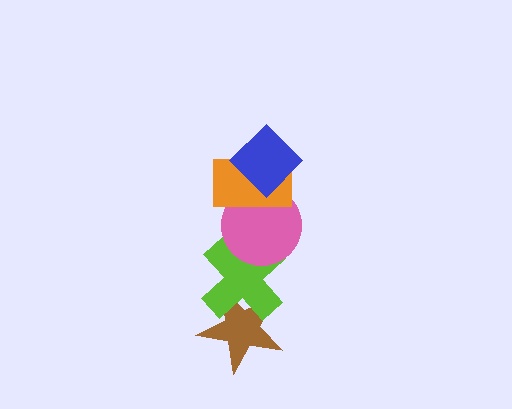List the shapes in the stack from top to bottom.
From top to bottom: the blue diamond, the orange rectangle, the pink circle, the lime cross, the brown star.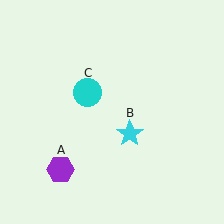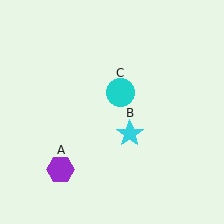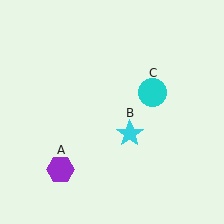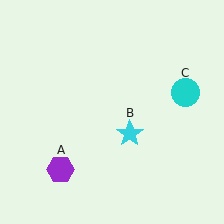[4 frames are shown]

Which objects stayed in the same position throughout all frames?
Purple hexagon (object A) and cyan star (object B) remained stationary.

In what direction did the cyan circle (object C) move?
The cyan circle (object C) moved right.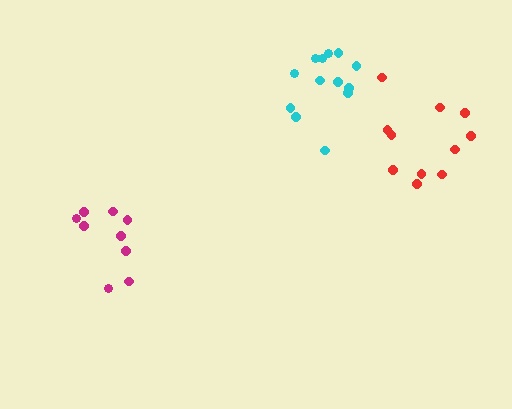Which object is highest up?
The cyan cluster is topmost.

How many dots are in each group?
Group 1: 9 dots, Group 2: 11 dots, Group 3: 14 dots (34 total).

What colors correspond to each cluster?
The clusters are colored: magenta, red, cyan.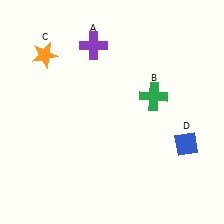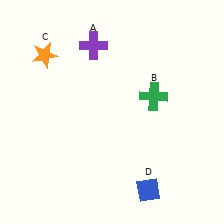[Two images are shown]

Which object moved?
The blue diamond (D) moved down.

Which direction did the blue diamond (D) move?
The blue diamond (D) moved down.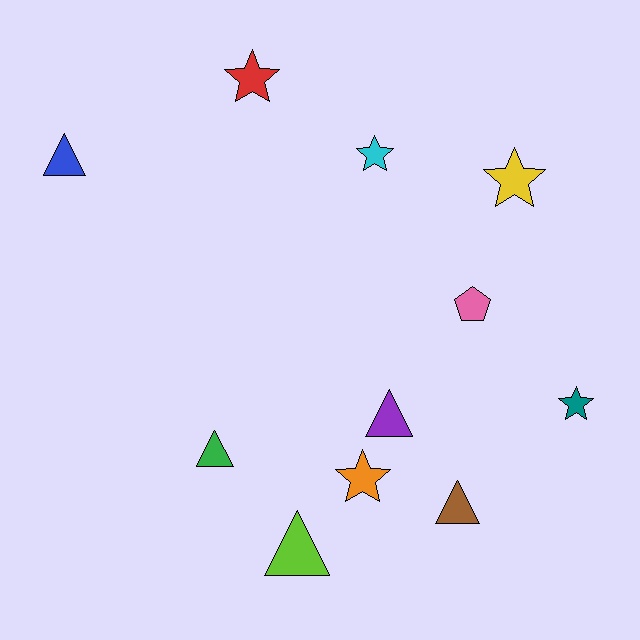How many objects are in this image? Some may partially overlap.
There are 11 objects.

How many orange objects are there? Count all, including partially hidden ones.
There is 1 orange object.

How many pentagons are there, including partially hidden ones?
There is 1 pentagon.